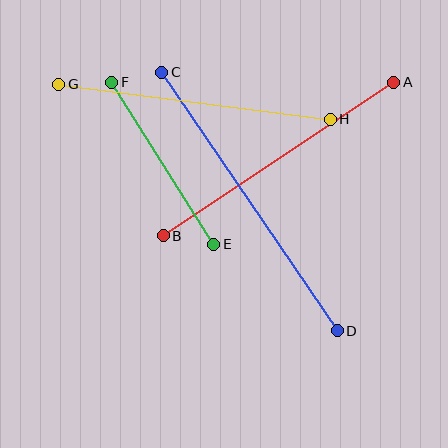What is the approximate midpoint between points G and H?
The midpoint is at approximately (195, 102) pixels.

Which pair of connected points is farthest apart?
Points C and D are farthest apart.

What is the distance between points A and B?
The distance is approximately 277 pixels.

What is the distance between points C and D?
The distance is approximately 313 pixels.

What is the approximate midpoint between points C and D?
The midpoint is at approximately (249, 202) pixels.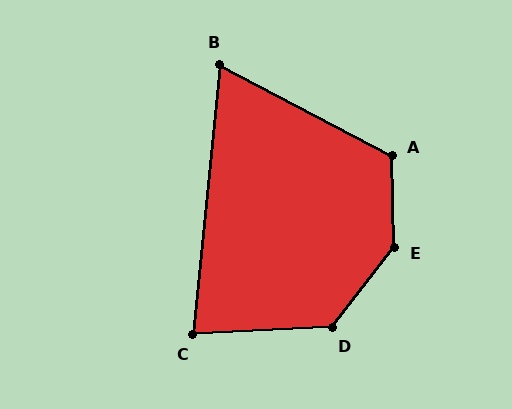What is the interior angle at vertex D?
Approximately 131 degrees (obtuse).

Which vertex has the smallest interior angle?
B, at approximately 68 degrees.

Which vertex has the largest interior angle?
E, at approximately 141 degrees.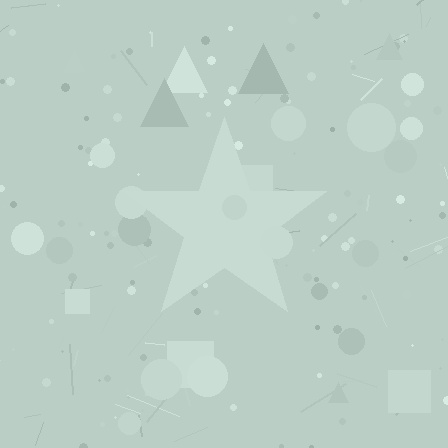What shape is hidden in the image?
A star is hidden in the image.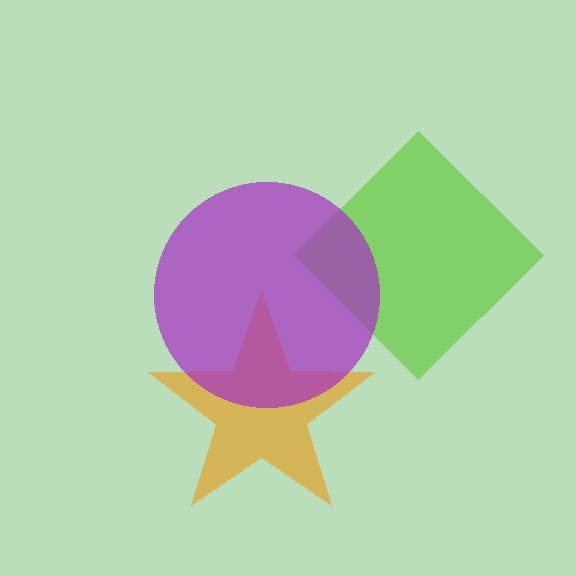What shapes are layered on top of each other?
The layered shapes are: a lime diamond, an orange star, a purple circle.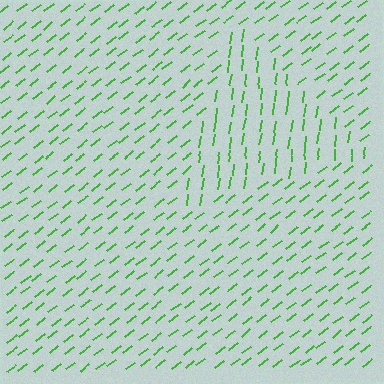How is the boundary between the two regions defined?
The boundary is defined purely by a change in line orientation (approximately 45 degrees difference). All lines are the same color and thickness.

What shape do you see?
I see a triangle.